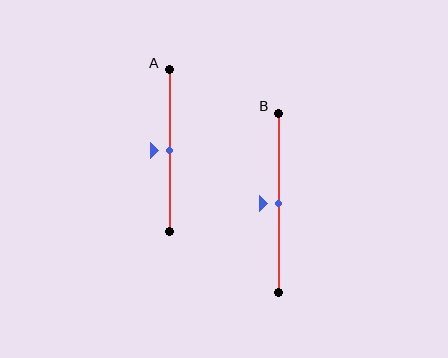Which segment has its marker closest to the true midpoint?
Segment A has its marker closest to the true midpoint.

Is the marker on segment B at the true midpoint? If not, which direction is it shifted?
Yes, the marker on segment B is at the true midpoint.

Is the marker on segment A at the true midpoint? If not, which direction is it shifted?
Yes, the marker on segment A is at the true midpoint.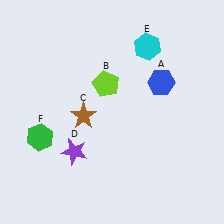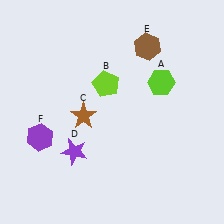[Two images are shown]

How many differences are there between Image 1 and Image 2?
There are 3 differences between the two images.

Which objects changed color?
A changed from blue to lime. E changed from cyan to brown. F changed from green to purple.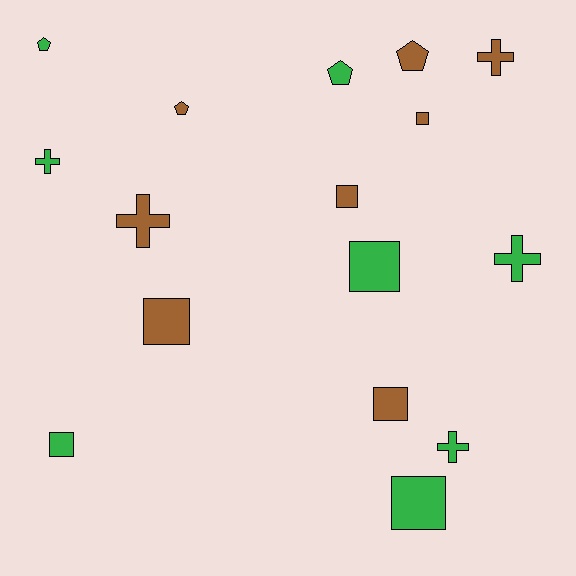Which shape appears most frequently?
Square, with 7 objects.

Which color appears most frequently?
Green, with 8 objects.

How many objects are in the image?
There are 16 objects.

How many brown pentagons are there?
There are 2 brown pentagons.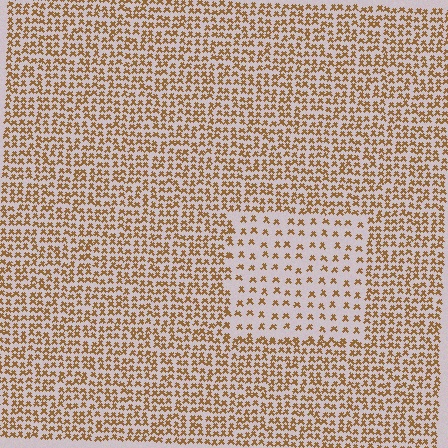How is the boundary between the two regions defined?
The boundary is defined by a change in element density (approximately 2.3x ratio). All elements are the same color, size, and shape.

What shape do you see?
I see a rectangle.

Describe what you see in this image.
The image contains small brown elements arranged at two different densities. A rectangle-shaped region is visible where the elements are less densely packed than the surrounding area.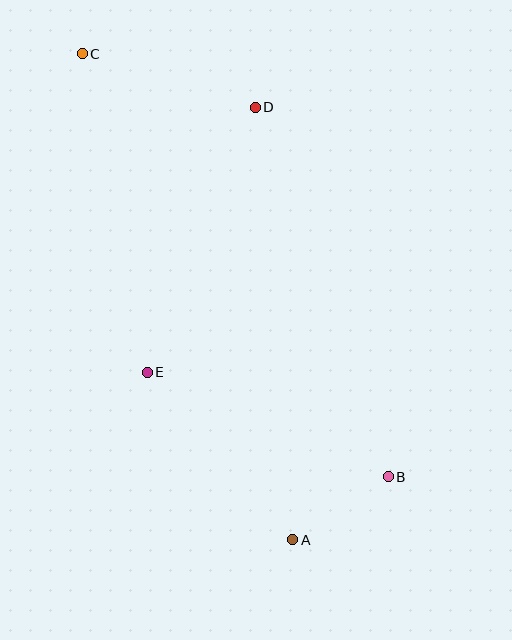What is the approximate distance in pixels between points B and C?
The distance between B and C is approximately 522 pixels.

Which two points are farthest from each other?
Points A and C are farthest from each other.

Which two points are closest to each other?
Points A and B are closest to each other.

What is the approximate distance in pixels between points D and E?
The distance between D and E is approximately 286 pixels.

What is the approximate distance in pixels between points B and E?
The distance between B and E is approximately 263 pixels.